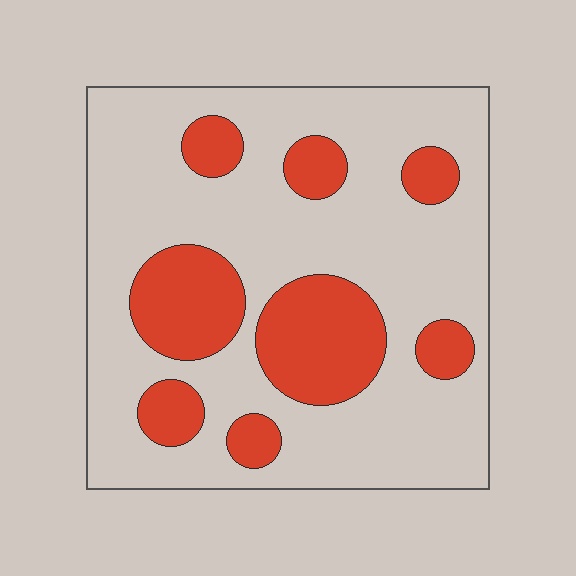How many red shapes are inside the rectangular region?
8.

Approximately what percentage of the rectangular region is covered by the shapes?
Approximately 25%.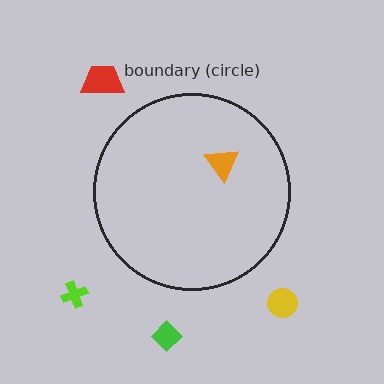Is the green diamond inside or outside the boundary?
Outside.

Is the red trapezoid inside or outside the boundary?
Outside.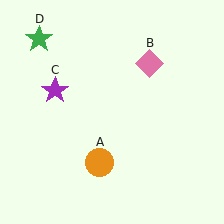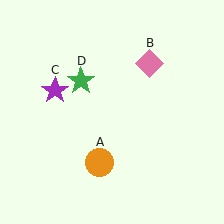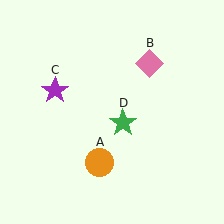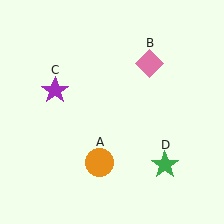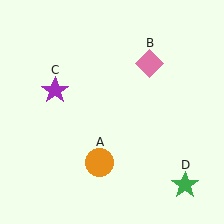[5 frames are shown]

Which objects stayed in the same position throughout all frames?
Orange circle (object A) and pink diamond (object B) and purple star (object C) remained stationary.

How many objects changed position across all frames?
1 object changed position: green star (object D).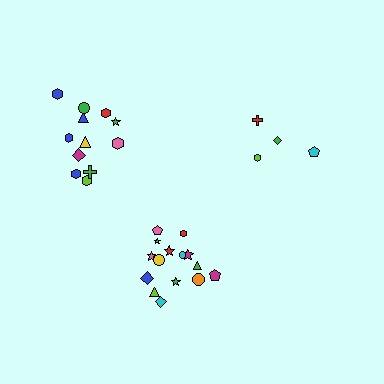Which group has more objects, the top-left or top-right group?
The top-left group.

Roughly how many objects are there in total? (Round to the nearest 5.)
Roughly 30 objects in total.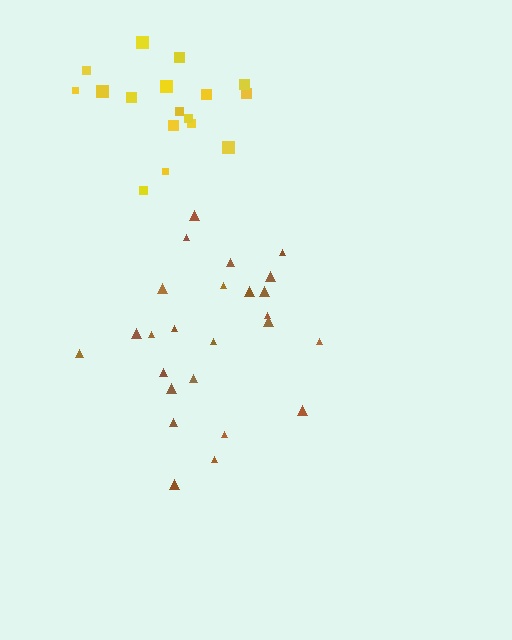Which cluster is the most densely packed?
Brown.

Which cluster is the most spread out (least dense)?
Yellow.